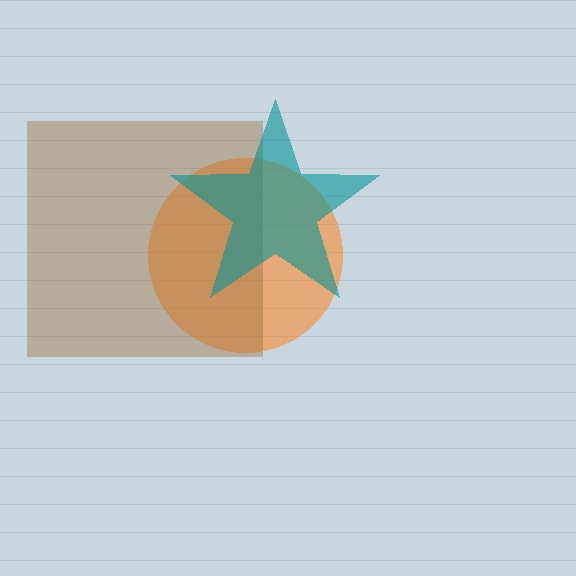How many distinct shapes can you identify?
There are 3 distinct shapes: an orange circle, a brown square, a teal star.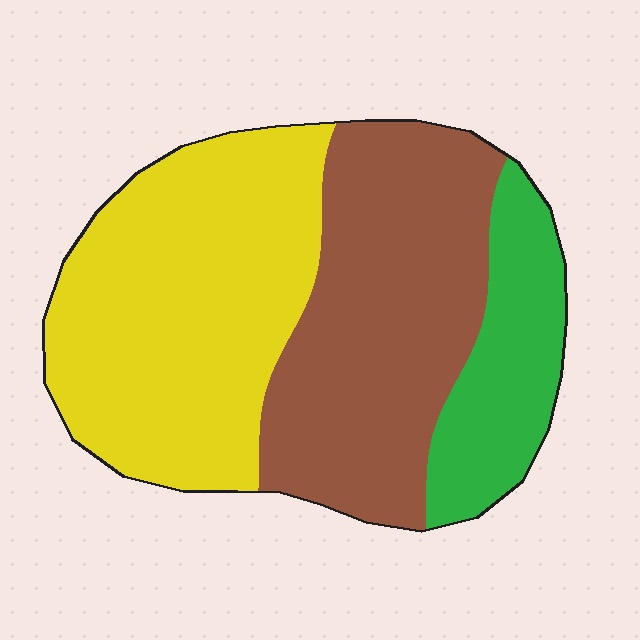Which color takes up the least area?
Green, at roughly 15%.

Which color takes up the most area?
Yellow, at roughly 45%.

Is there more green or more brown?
Brown.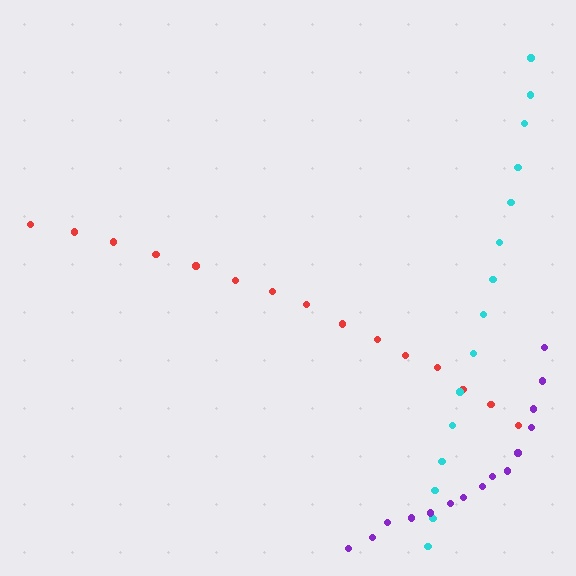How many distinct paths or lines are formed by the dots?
There are 3 distinct paths.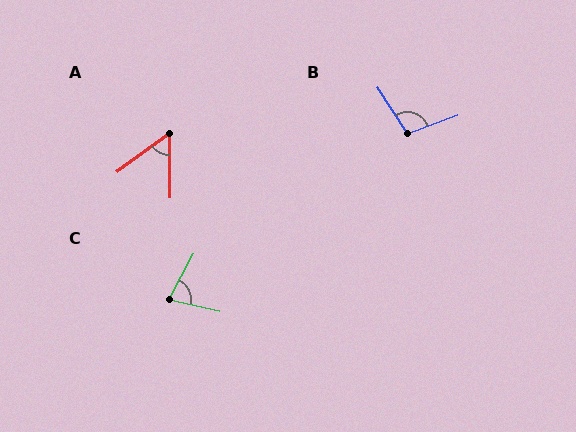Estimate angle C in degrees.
Approximately 74 degrees.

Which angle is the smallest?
A, at approximately 54 degrees.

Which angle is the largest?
B, at approximately 103 degrees.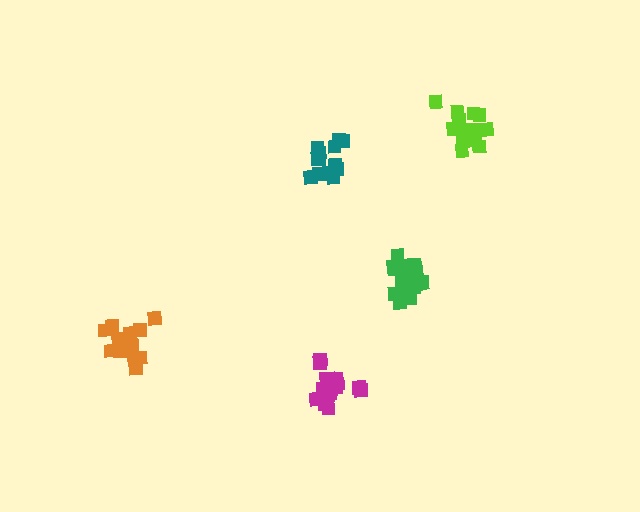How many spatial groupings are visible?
There are 5 spatial groupings.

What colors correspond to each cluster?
The clusters are colored: lime, green, teal, magenta, orange.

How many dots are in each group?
Group 1: 13 dots, Group 2: 18 dots, Group 3: 16 dots, Group 4: 16 dots, Group 5: 15 dots (78 total).